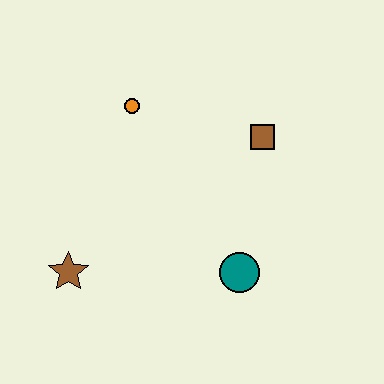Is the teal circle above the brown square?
No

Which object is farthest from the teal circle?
The orange circle is farthest from the teal circle.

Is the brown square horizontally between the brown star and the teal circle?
No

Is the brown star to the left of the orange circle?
Yes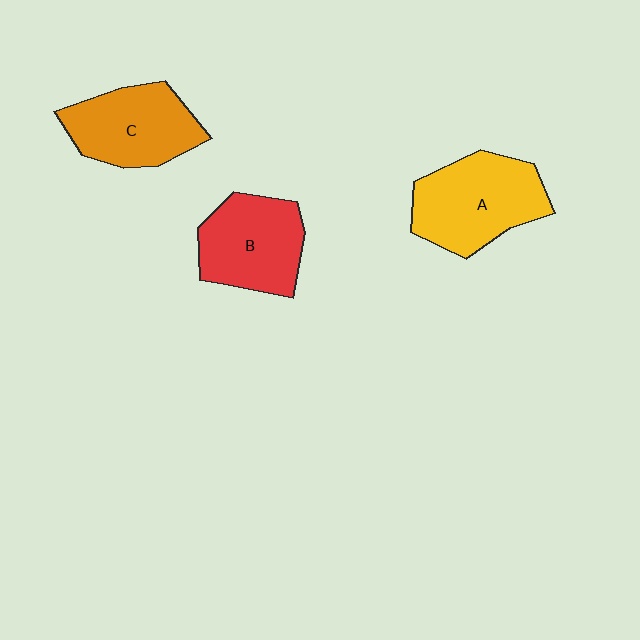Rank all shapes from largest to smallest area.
From largest to smallest: A (yellow), B (red), C (orange).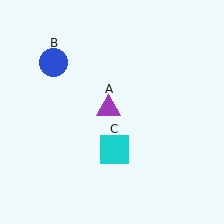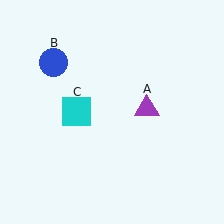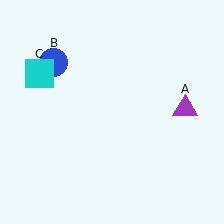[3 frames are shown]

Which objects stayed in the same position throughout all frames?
Blue circle (object B) remained stationary.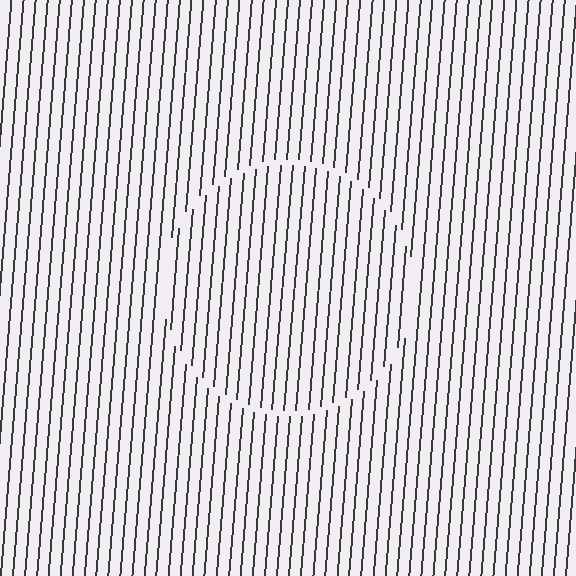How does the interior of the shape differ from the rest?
The interior of the shape contains the same grating, shifted by half a period — the contour is defined by the phase discontinuity where line-ends from the inner and outer gratings abut.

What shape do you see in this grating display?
An illusory circle. The interior of the shape contains the same grating, shifted by half a period — the contour is defined by the phase discontinuity where line-ends from the inner and outer gratings abut.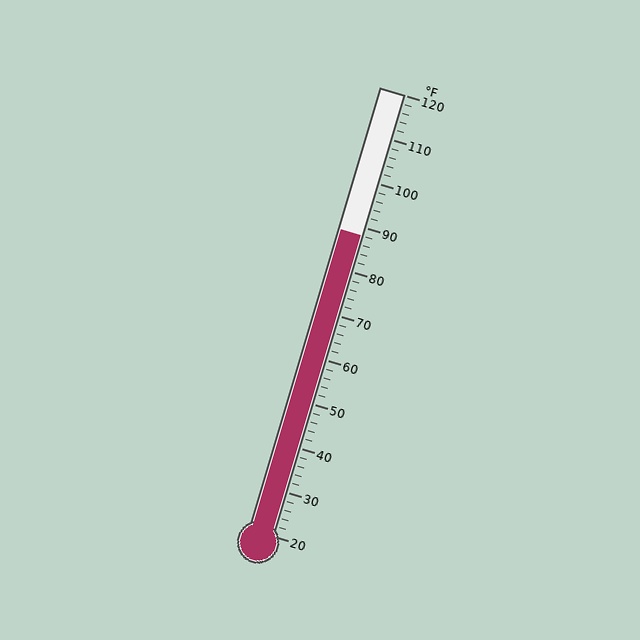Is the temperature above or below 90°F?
The temperature is below 90°F.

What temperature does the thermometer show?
The thermometer shows approximately 88°F.